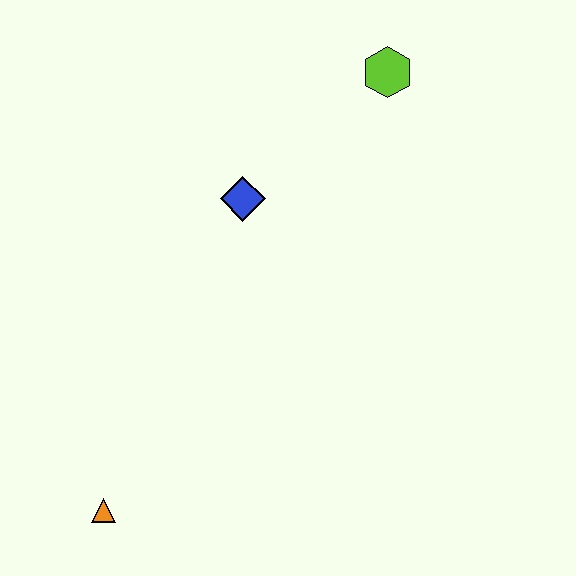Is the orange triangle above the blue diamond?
No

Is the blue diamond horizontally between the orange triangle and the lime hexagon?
Yes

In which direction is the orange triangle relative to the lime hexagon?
The orange triangle is below the lime hexagon.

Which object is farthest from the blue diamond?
The orange triangle is farthest from the blue diamond.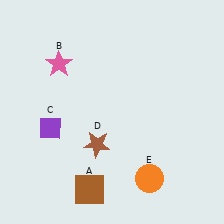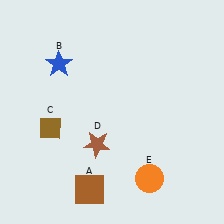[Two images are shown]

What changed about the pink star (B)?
In Image 1, B is pink. In Image 2, it changed to blue.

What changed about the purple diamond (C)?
In Image 1, C is purple. In Image 2, it changed to brown.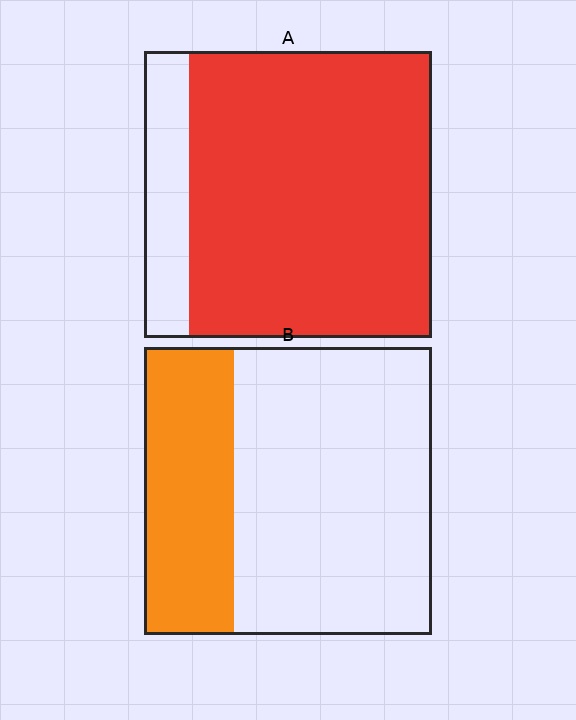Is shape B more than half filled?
No.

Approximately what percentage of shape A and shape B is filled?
A is approximately 85% and B is approximately 30%.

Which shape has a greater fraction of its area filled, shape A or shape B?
Shape A.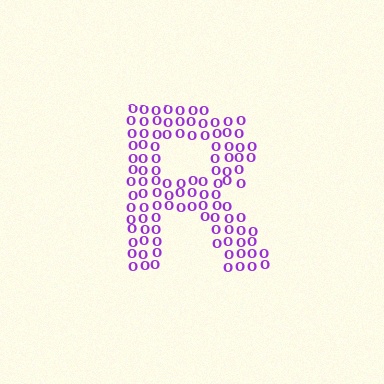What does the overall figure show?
The overall figure shows the letter R.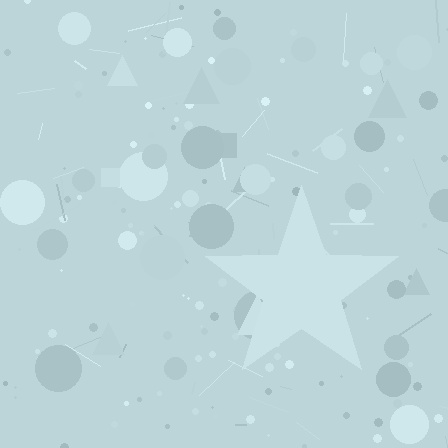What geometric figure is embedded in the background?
A star is embedded in the background.